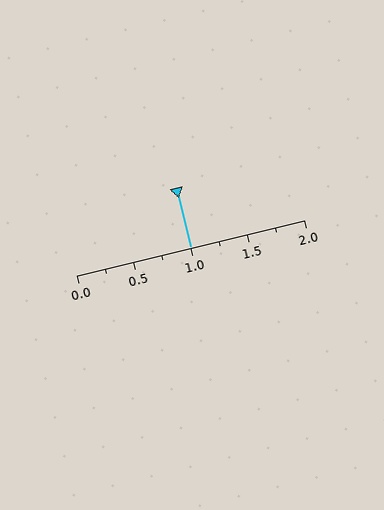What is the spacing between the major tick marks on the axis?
The major ticks are spaced 0.5 apart.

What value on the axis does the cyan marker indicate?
The marker indicates approximately 1.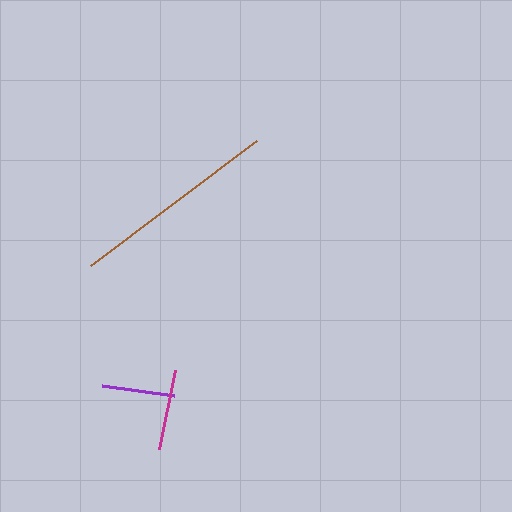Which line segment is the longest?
The brown line is the longest at approximately 208 pixels.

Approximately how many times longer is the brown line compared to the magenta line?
The brown line is approximately 2.6 times the length of the magenta line.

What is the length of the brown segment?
The brown segment is approximately 208 pixels long.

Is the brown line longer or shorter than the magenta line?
The brown line is longer than the magenta line.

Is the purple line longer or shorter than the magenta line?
The magenta line is longer than the purple line.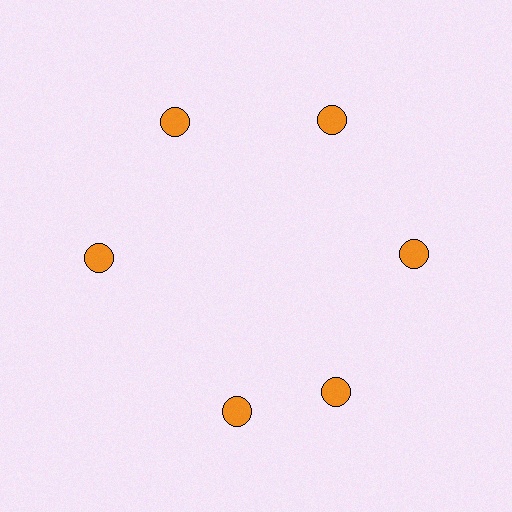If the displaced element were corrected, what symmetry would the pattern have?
It would have 6-fold rotational symmetry — the pattern would map onto itself every 60 degrees.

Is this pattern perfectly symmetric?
No. The 6 orange circles are arranged in a ring, but one element near the 7 o'clock position is rotated out of alignment along the ring, breaking the 6-fold rotational symmetry.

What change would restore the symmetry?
The symmetry would be restored by rotating it back into even spacing with its neighbors so that all 6 circles sit at equal angles and equal distance from the center.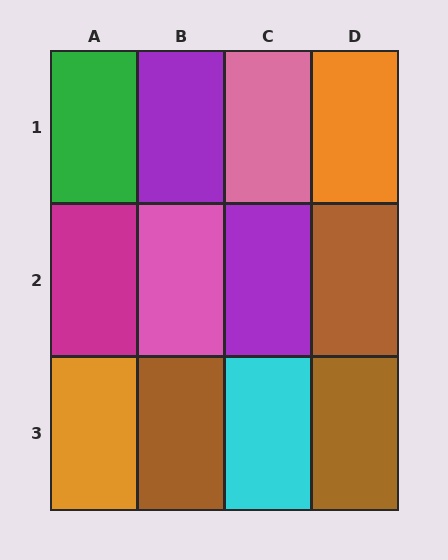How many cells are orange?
2 cells are orange.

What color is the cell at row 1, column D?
Orange.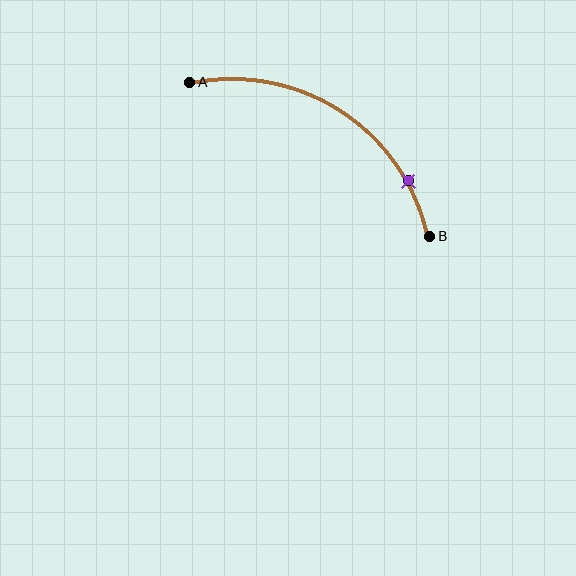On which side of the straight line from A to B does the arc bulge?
The arc bulges above the straight line connecting A and B.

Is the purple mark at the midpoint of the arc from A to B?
No. The purple mark lies on the arc but is closer to endpoint B. The arc midpoint would be at the point on the curve equidistant along the arc from both A and B.